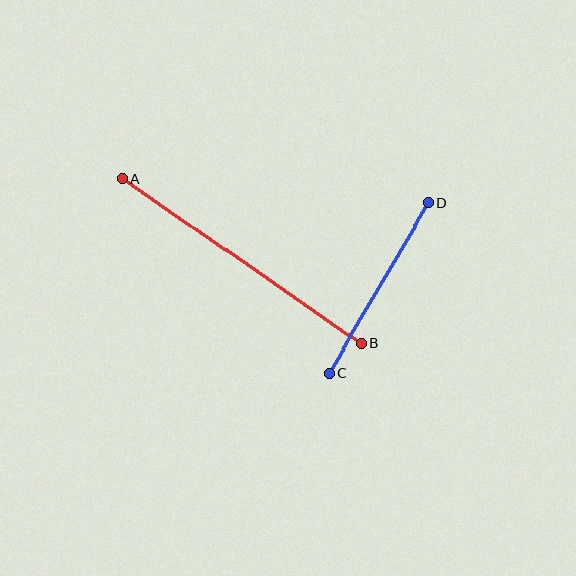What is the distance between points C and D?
The distance is approximately 198 pixels.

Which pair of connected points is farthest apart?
Points A and B are farthest apart.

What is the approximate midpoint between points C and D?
The midpoint is at approximately (379, 288) pixels.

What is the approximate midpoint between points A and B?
The midpoint is at approximately (242, 262) pixels.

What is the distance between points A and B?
The distance is approximately 290 pixels.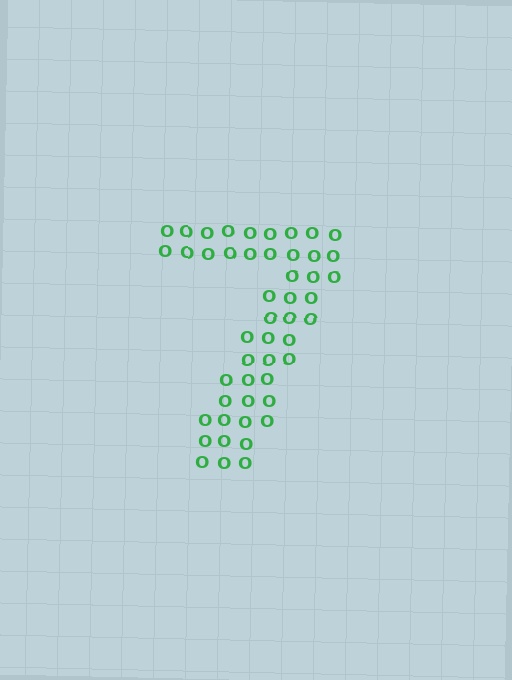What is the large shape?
The large shape is the digit 7.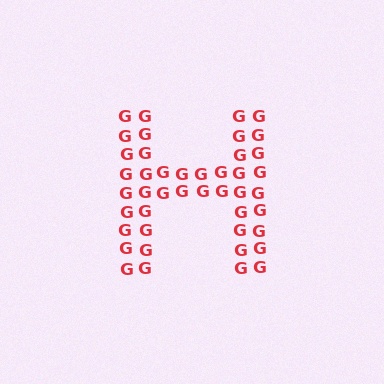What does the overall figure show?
The overall figure shows the letter H.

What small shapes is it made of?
It is made of small letter G's.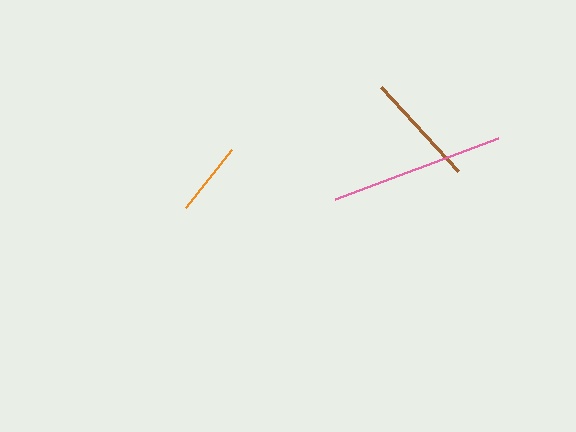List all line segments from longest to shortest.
From longest to shortest: pink, brown, orange.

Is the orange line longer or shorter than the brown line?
The brown line is longer than the orange line.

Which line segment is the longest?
The pink line is the longest at approximately 174 pixels.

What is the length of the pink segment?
The pink segment is approximately 174 pixels long.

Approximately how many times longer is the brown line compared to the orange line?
The brown line is approximately 1.5 times the length of the orange line.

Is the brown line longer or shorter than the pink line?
The pink line is longer than the brown line.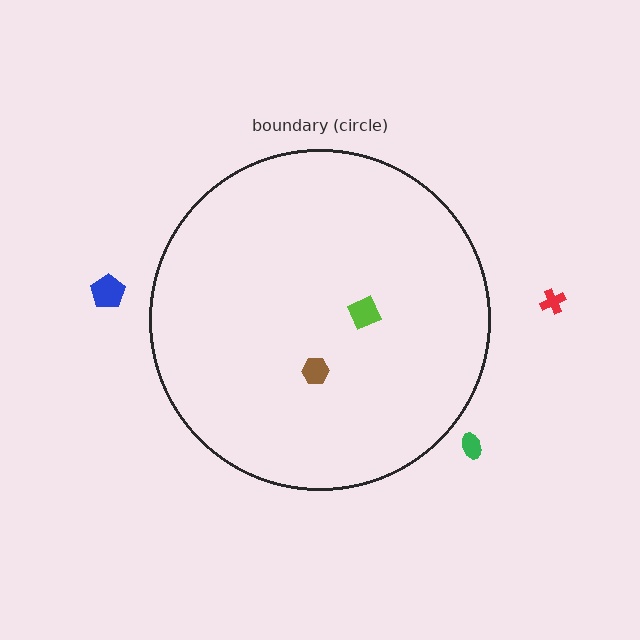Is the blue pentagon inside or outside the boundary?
Outside.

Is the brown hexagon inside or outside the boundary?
Inside.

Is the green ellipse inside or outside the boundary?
Outside.